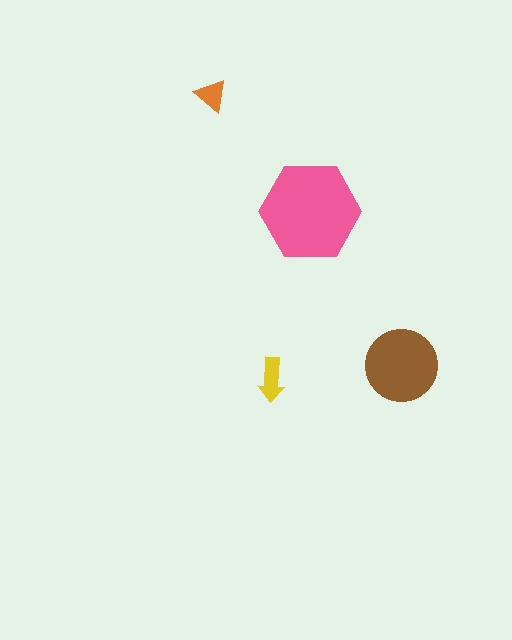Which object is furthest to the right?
The brown circle is rightmost.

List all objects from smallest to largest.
The orange triangle, the yellow arrow, the brown circle, the pink hexagon.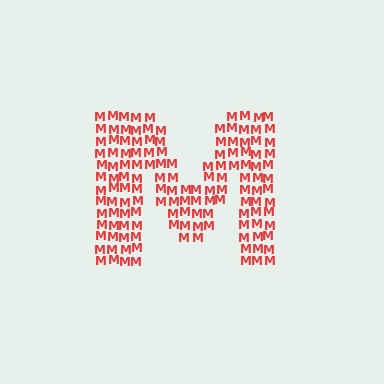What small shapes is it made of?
It is made of small letter M's.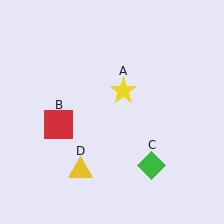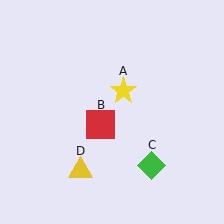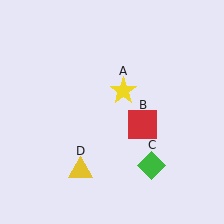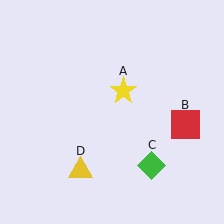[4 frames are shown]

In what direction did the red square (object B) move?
The red square (object B) moved right.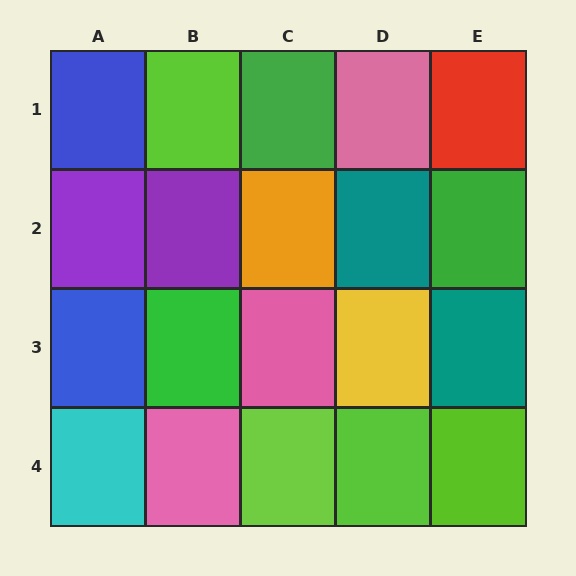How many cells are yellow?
1 cell is yellow.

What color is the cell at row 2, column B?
Purple.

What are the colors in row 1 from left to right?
Blue, lime, green, pink, red.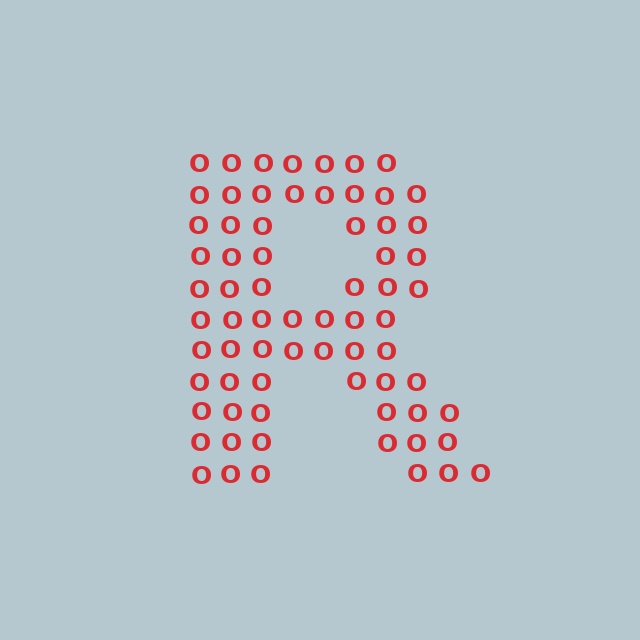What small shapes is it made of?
It is made of small letter O's.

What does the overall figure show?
The overall figure shows the letter R.